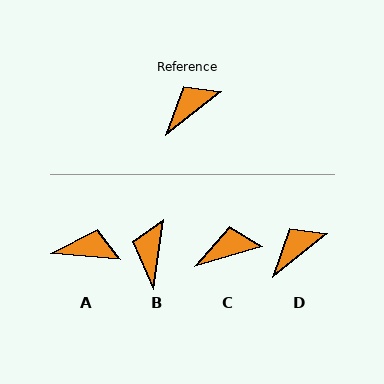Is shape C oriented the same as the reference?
No, it is off by about 22 degrees.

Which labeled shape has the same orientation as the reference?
D.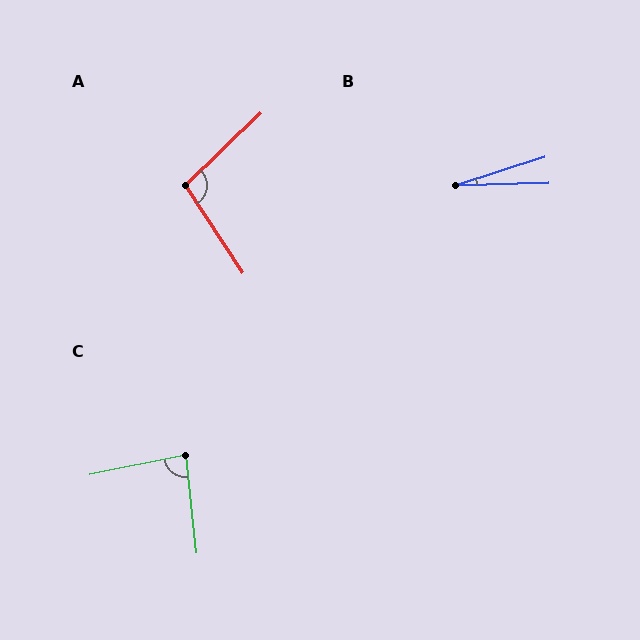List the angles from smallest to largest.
B (16°), C (85°), A (101°).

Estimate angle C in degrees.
Approximately 85 degrees.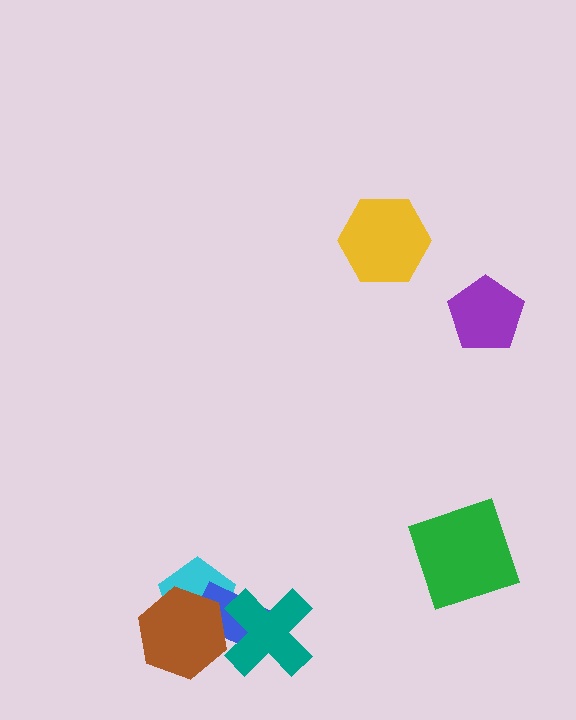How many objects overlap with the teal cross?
1 object overlaps with the teal cross.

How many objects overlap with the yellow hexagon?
0 objects overlap with the yellow hexagon.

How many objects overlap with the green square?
0 objects overlap with the green square.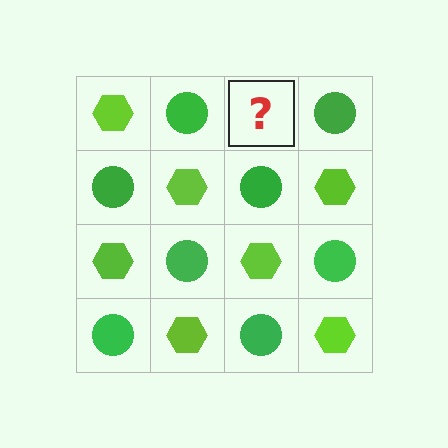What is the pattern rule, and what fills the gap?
The rule is that it alternates lime hexagon and green circle in a checkerboard pattern. The gap should be filled with a lime hexagon.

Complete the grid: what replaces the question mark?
The question mark should be replaced with a lime hexagon.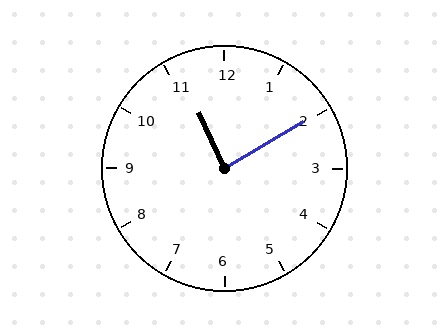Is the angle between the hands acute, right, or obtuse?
It is right.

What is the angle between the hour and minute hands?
Approximately 85 degrees.